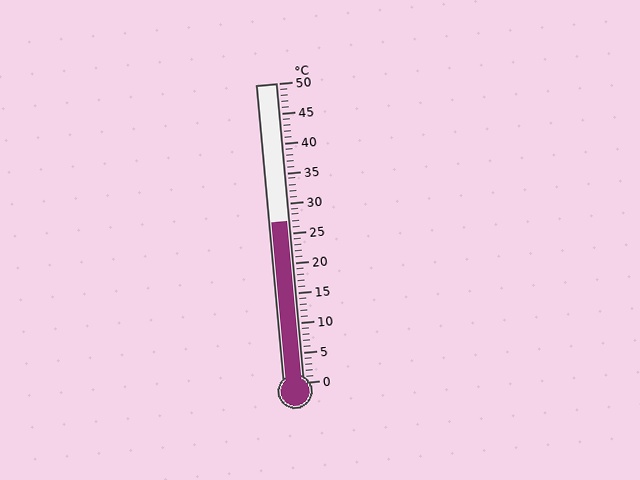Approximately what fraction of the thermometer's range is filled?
The thermometer is filled to approximately 55% of its range.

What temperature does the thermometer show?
The thermometer shows approximately 27°C.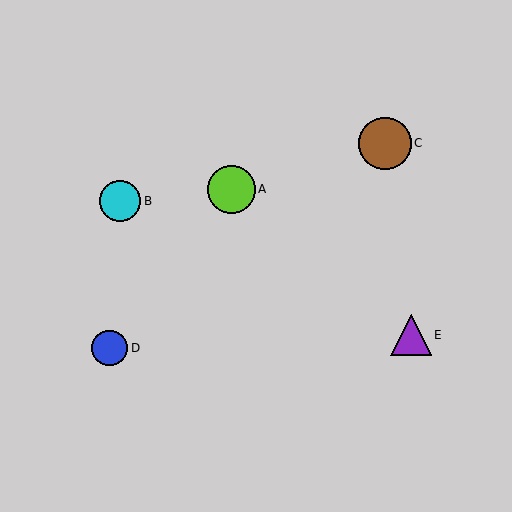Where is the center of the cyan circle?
The center of the cyan circle is at (120, 201).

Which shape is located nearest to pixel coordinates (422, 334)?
The purple triangle (labeled E) at (411, 335) is nearest to that location.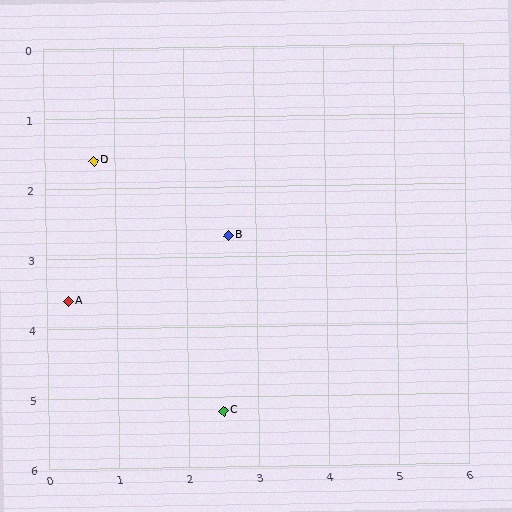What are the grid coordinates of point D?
Point D is at approximately (0.7, 1.6).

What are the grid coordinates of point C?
Point C is at approximately (2.5, 5.2).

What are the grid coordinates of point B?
Point B is at approximately (2.6, 2.7).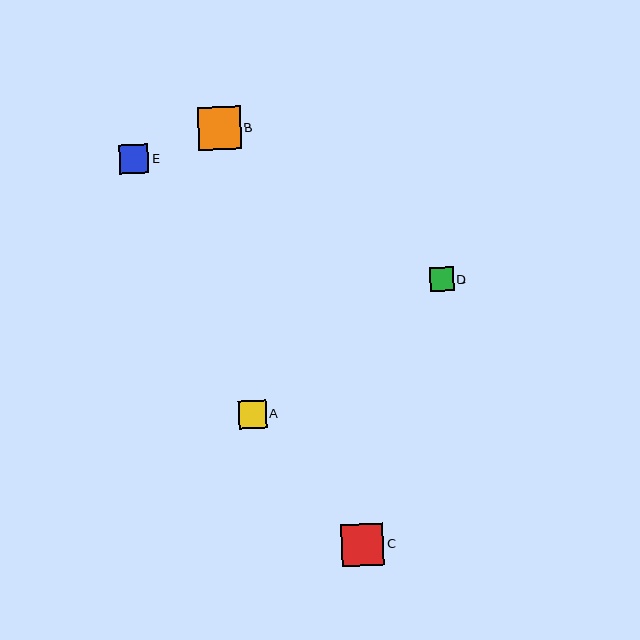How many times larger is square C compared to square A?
Square C is approximately 1.5 times the size of square A.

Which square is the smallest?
Square D is the smallest with a size of approximately 24 pixels.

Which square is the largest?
Square B is the largest with a size of approximately 43 pixels.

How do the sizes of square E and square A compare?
Square E and square A are approximately the same size.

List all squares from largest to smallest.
From largest to smallest: B, C, E, A, D.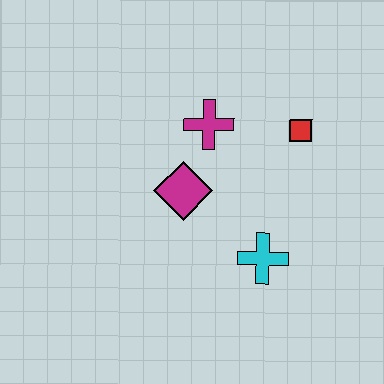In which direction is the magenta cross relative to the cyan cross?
The magenta cross is above the cyan cross.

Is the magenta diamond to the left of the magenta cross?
Yes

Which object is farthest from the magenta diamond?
The red square is farthest from the magenta diamond.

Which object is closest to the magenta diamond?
The magenta cross is closest to the magenta diamond.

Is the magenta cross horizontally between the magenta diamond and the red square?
Yes